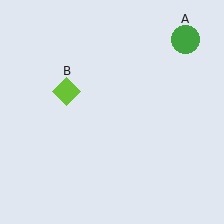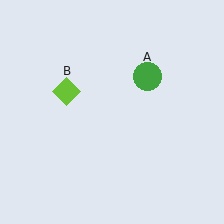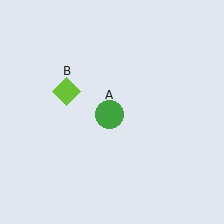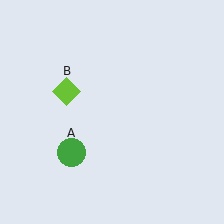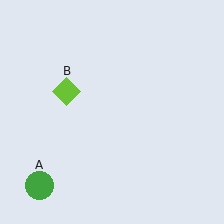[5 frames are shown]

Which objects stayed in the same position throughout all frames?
Lime diamond (object B) remained stationary.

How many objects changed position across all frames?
1 object changed position: green circle (object A).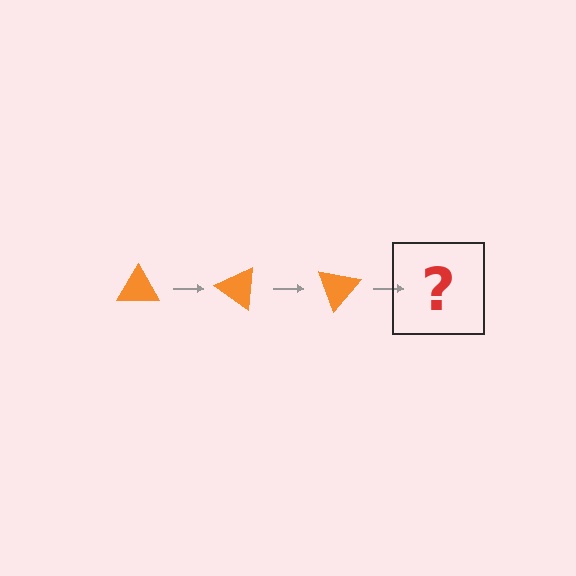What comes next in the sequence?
The next element should be an orange triangle rotated 105 degrees.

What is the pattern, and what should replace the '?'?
The pattern is that the triangle rotates 35 degrees each step. The '?' should be an orange triangle rotated 105 degrees.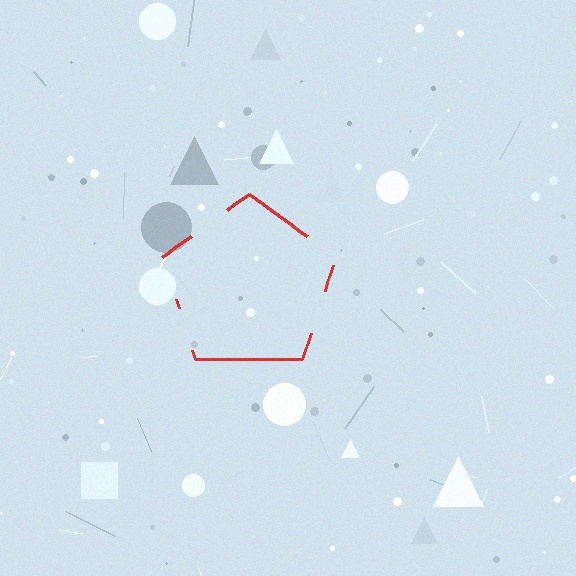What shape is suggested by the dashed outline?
The dashed outline suggests a pentagon.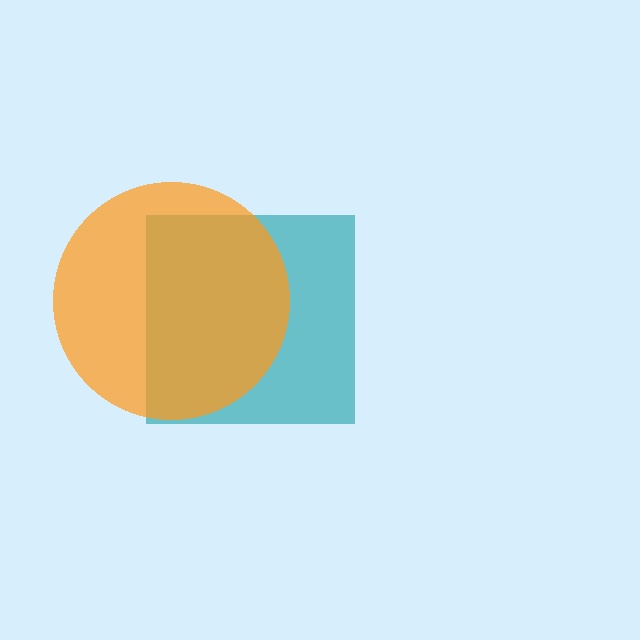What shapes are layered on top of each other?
The layered shapes are: a teal square, an orange circle.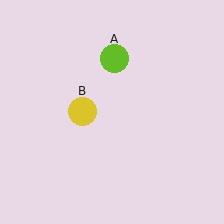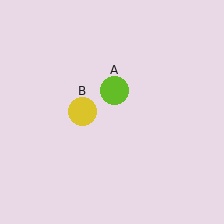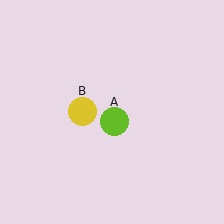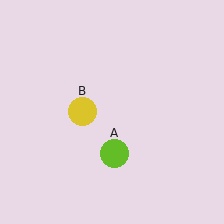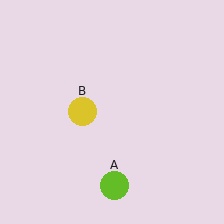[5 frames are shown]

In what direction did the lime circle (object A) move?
The lime circle (object A) moved down.